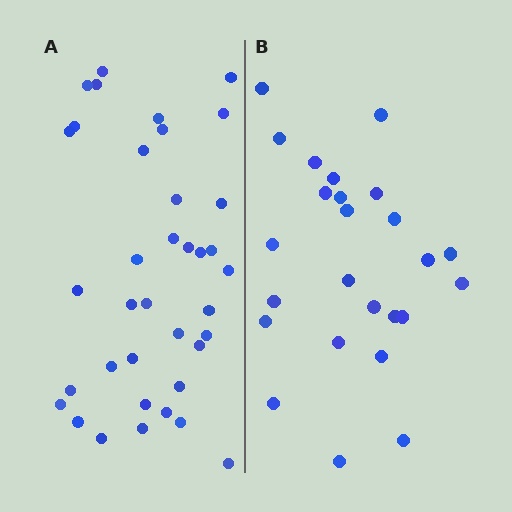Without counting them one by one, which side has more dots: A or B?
Region A (the left region) has more dots.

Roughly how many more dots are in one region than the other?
Region A has roughly 12 or so more dots than region B.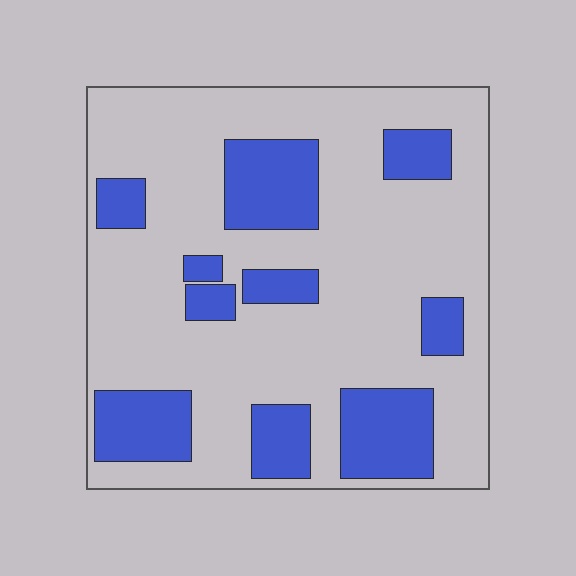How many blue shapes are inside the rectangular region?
10.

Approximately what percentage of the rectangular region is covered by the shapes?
Approximately 25%.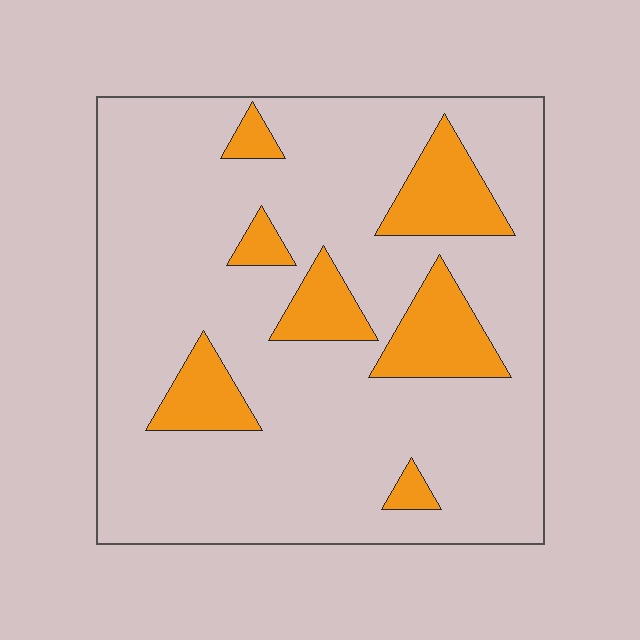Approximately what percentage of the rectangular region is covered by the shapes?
Approximately 15%.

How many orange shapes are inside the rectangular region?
7.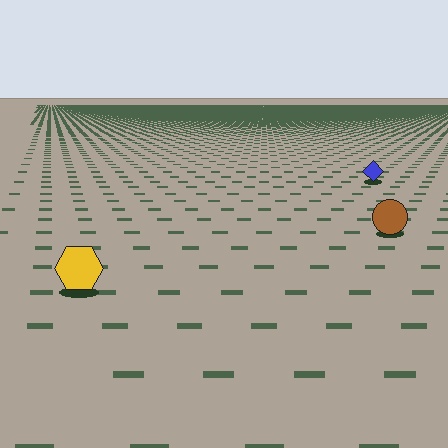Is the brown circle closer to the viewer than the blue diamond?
Yes. The brown circle is closer — you can tell from the texture gradient: the ground texture is coarser near it.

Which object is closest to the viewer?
The yellow hexagon is closest. The texture marks near it are larger and more spread out.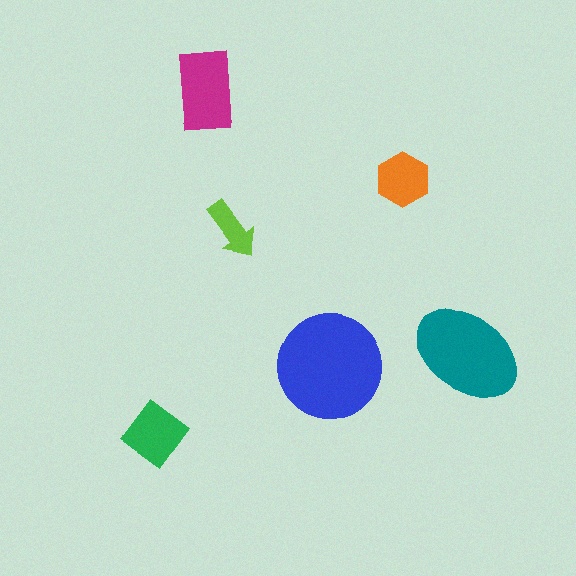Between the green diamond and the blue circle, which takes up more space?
The blue circle.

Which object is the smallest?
The lime arrow.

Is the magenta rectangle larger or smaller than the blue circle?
Smaller.